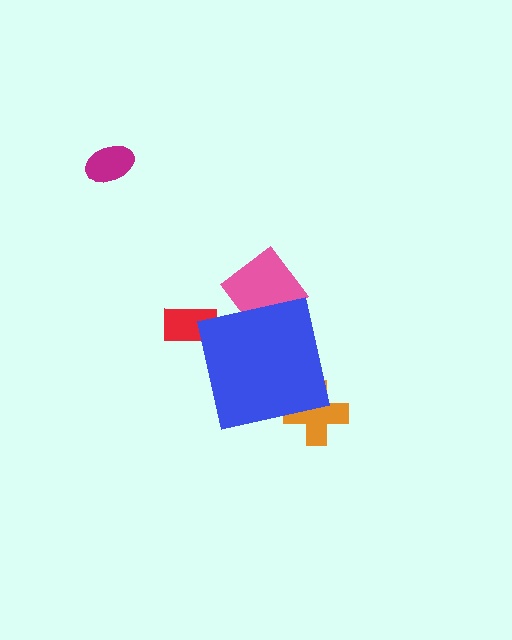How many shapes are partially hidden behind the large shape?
3 shapes are partially hidden.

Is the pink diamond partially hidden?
Yes, the pink diamond is partially hidden behind the blue square.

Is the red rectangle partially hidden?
Yes, the red rectangle is partially hidden behind the blue square.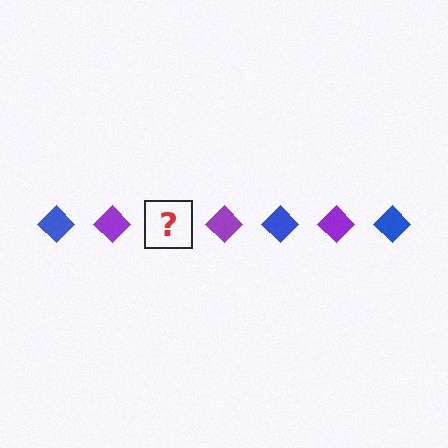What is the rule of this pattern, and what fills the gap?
The rule is that the pattern cycles through blue, purple diamonds. The gap should be filled with a blue diamond.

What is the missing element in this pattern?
The missing element is a blue diamond.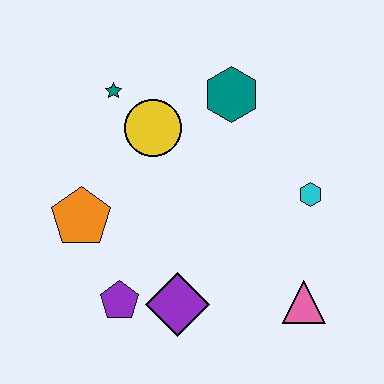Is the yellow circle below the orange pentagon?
No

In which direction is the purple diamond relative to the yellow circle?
The purple diamond is below the yellow circle.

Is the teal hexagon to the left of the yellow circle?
No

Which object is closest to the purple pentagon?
The purple diamond is closest to the purple pentagon.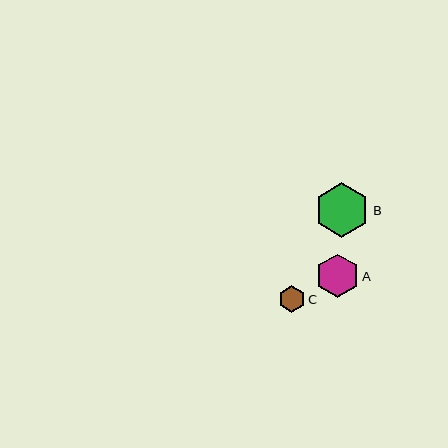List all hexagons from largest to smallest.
From largest to smallest: B, A, C.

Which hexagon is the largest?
Hexagon B is the largest with a size of approximately 55 pixels.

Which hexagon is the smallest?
Hexagon C is the smallest with a size of approximately 27 pixels.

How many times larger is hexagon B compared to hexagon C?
Hexagon B is approximately 2.1 times the size of hexagon C.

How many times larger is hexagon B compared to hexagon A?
Hexagon B is approximately 1.3 times the size of hexagon A.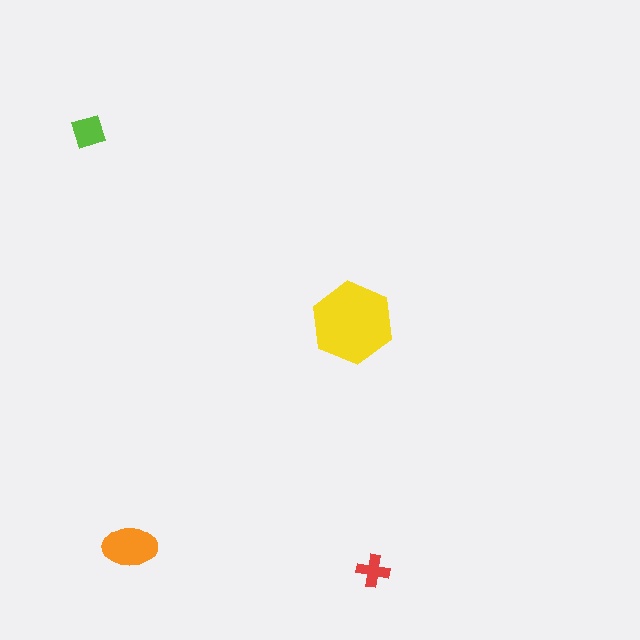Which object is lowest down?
The red cross is bottommost.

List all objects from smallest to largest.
The red cross, the lime diamond, the orange ellipse, the yellow hexagon.